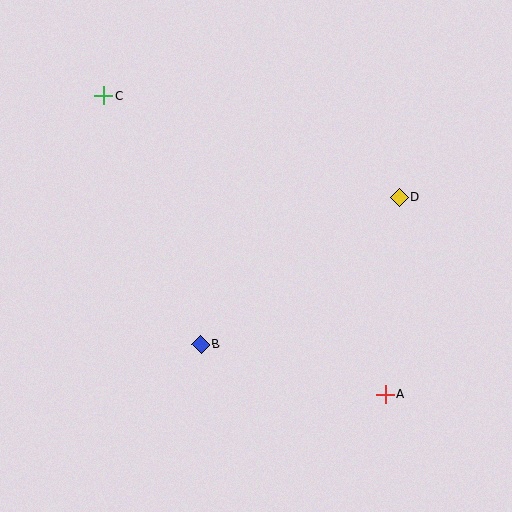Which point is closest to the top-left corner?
Point C is closest to the top-left corner.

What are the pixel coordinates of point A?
Point A is at (385, 395).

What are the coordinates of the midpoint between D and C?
The midpoint between D and C is at (251, 146).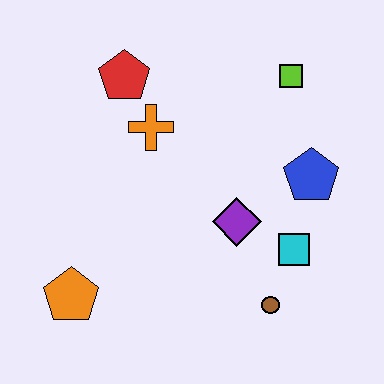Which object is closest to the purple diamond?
The cyan square is closest to the purple diamond.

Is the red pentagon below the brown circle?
No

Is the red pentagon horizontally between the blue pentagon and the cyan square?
No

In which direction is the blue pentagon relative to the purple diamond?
The blue pentagon is to the right of the purple diamond.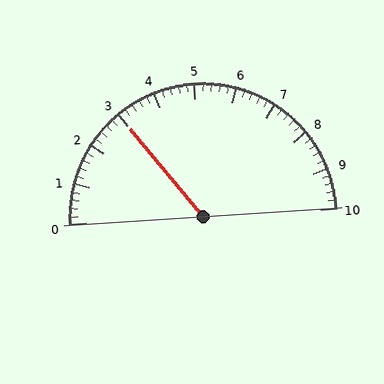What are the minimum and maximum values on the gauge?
The gauge ranges from 0 to 10.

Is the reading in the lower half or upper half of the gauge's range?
The reading is in the lower half of the range (0 to 10).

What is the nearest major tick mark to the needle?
The nearest major tick mark is 3.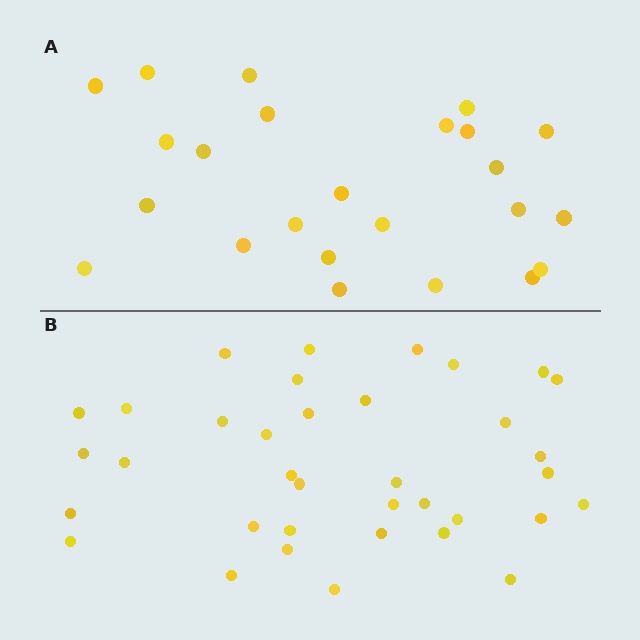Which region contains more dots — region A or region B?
Region B (the bottom region) has more dots.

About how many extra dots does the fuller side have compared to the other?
Region B has roughly 12 or so more dots than region A.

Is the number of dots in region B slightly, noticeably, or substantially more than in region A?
Region B has substantially more. The ratio is roughly 1.5 to 1.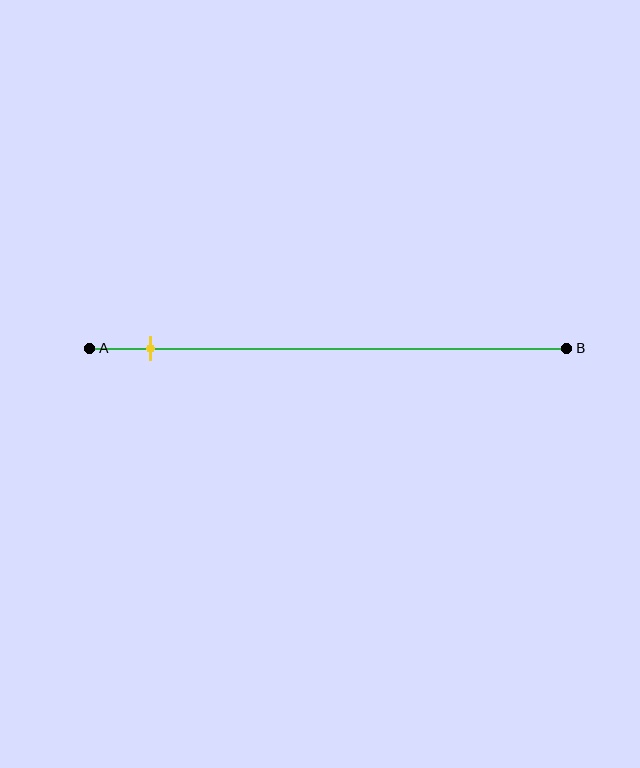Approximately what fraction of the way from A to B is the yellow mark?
The yellow mark is approximately 15% of the way from A to B.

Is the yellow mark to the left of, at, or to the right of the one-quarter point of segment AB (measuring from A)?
The yellow mark is to the left of the one-quarter point of segment AB.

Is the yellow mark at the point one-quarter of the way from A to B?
No, the mark is at about 15% from A, not at the 25% one-quarter point.